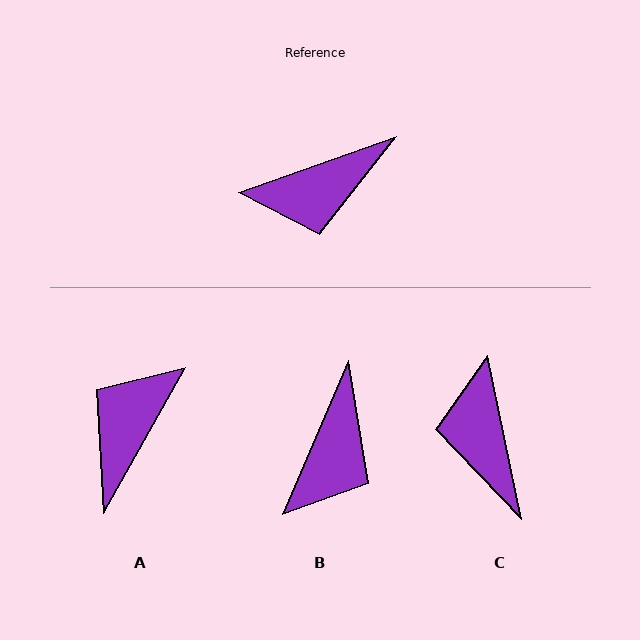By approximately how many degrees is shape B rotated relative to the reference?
Approximately 47 degrees counter-clockwise.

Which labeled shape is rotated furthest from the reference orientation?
A, about 139 degrees away.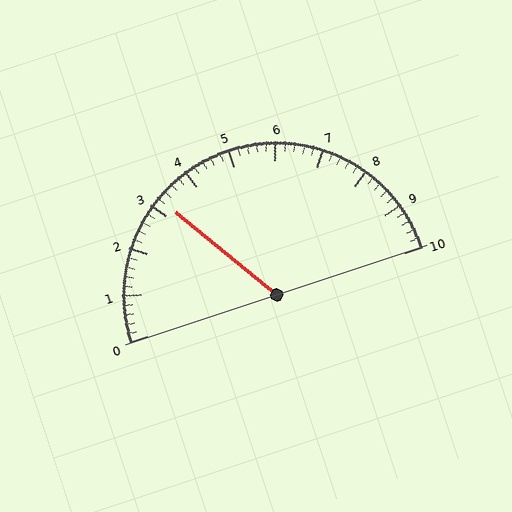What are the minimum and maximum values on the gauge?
The gauge ranges from 0 to 10.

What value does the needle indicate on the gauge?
The needle indicates approximately 3.2.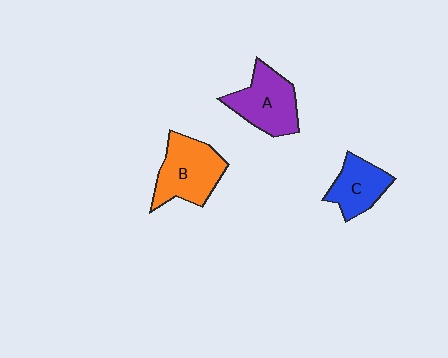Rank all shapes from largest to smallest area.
From largest to smallest: B (orange), A (purple), C (blue).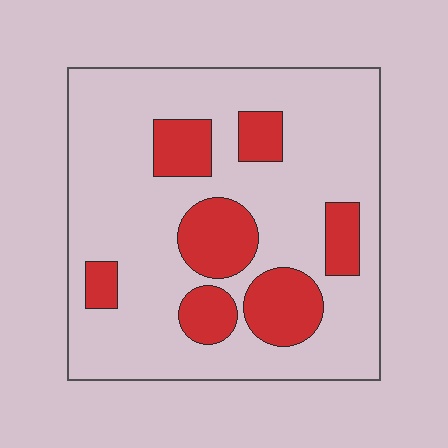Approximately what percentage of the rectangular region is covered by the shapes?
Approximately 25%.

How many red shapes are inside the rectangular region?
7.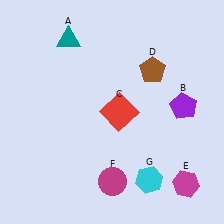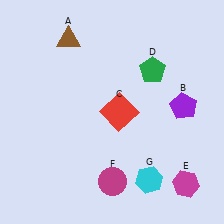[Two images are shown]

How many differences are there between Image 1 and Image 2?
There are 2 differences between the two images.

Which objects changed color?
A changed from teal to brown. D changed from brown to green.